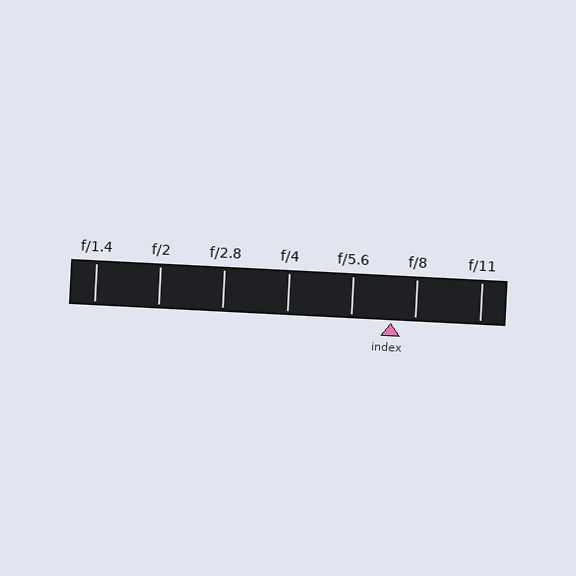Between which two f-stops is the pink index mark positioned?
The index mark is between f/5.6 and f/8.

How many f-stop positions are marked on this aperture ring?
There are 7 f-stop positions marked.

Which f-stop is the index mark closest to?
The index mark is closest to f/8.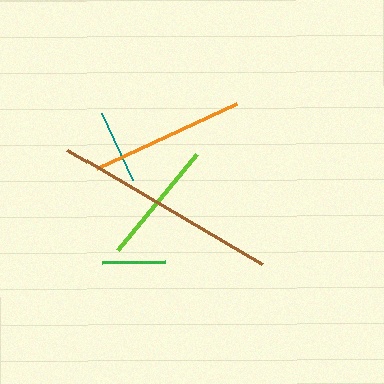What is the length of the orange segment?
The orange segment is approximately 154 pixels long.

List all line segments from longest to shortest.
From longest to shortest: brown, orange, lime, teal, green.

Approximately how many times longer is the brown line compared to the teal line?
The brown line is approximately 3.1 times the length of the teal line.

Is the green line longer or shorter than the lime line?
The lime line is longer than the green line.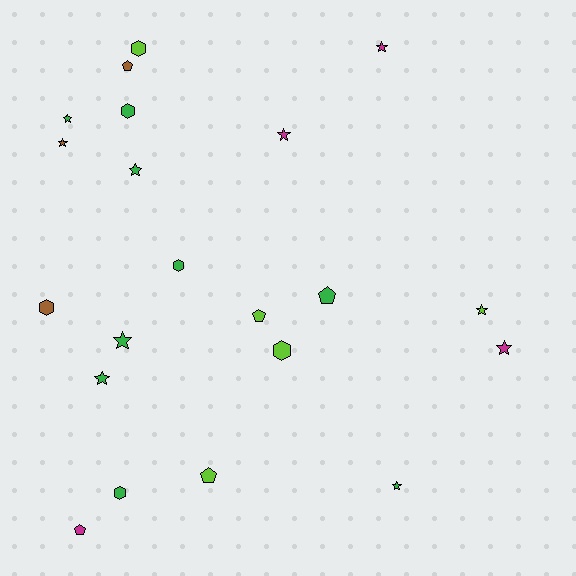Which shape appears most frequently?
Star, with 10 objects.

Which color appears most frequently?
Green, with 9 objects.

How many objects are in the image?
There are 21 objects.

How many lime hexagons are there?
There are 2 lime hexagons.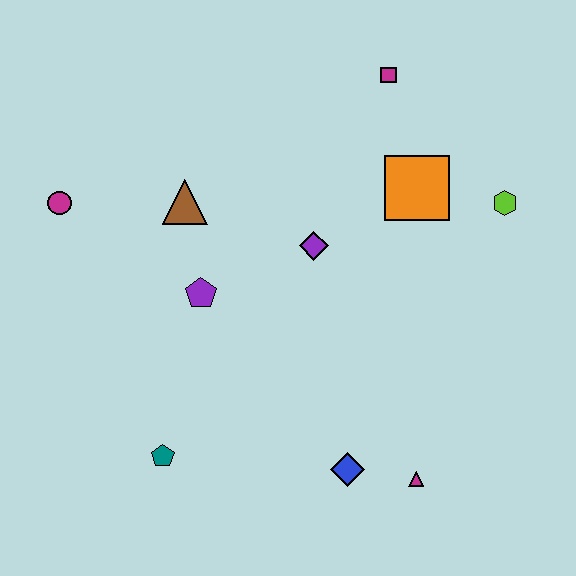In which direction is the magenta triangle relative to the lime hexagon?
The magenta triangle is below the lime hexagon.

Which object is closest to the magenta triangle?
The blue diamond is closest to the magenta triangle.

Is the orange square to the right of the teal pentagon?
Yes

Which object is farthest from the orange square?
The teal pentagon is farthest from the orange square.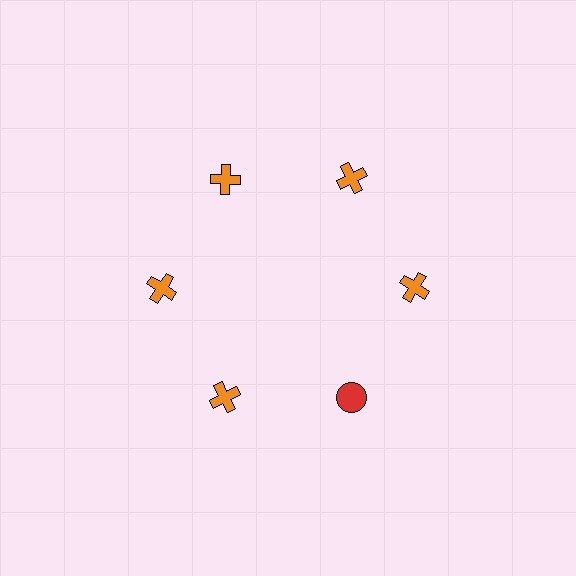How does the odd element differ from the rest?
It differs in both color (red instead of orange) and shape (circle instead of cross).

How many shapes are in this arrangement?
There are 6 shapes arranged in a ring pattern.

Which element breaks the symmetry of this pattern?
The red circle at roughly the 5 o'clock position breaks the symmetry. All other shapes are orange crosses.